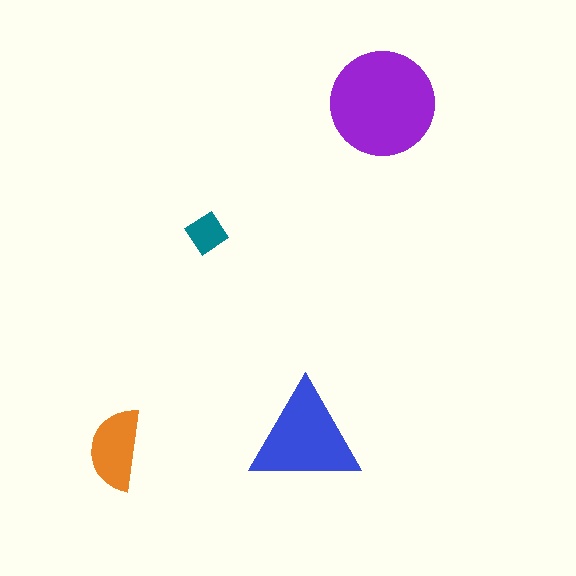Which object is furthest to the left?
The orange semicircle is leftmost.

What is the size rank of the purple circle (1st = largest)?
1st.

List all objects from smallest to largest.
The teal diamond, the orange semicircle, the blue triangle, the purple circle.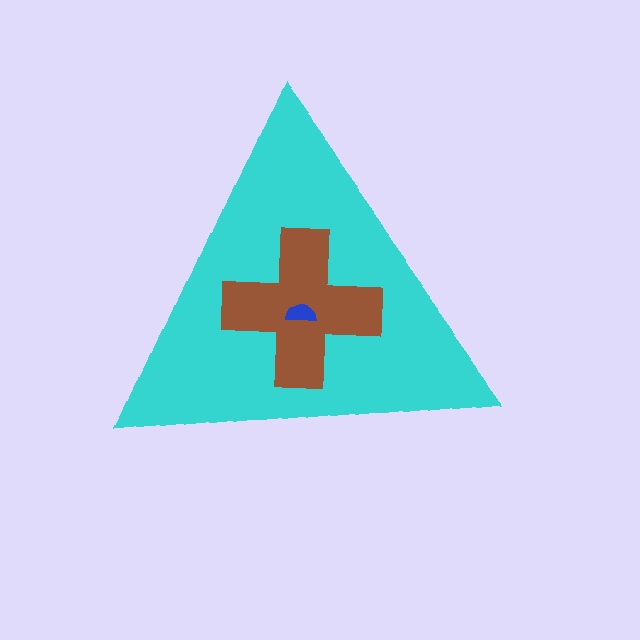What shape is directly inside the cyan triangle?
The brown cross.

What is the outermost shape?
The cyan triangle.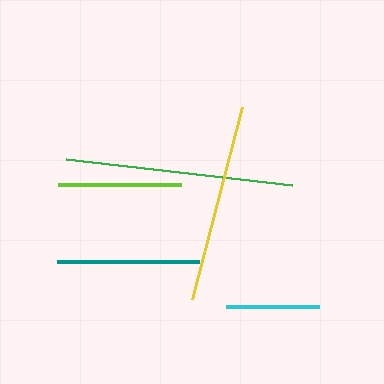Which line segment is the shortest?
The cyan line is the shortest at approximately 93 pixels.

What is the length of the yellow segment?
The yellow segment is approximately 198 pixels long.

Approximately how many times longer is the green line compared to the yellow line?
The green line is approximately 1.2 times the length of the yellow line.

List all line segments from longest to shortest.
From longest to shortest: green, yellow, teal, lime, cyan.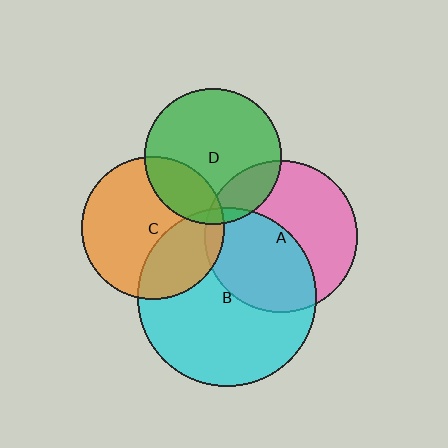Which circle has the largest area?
Circle B (cyan).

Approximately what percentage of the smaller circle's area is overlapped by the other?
Approximately 5%.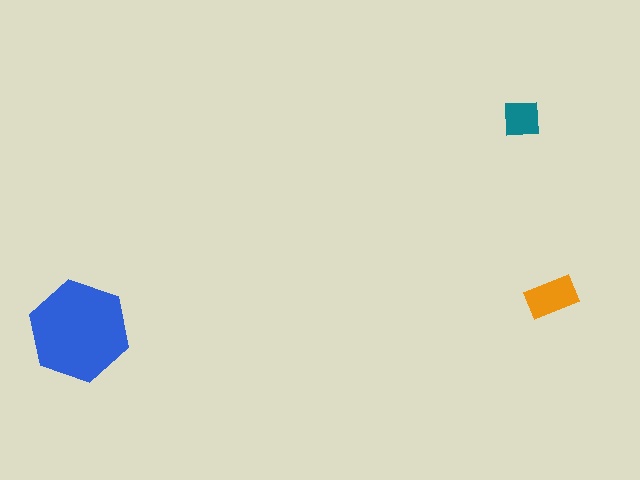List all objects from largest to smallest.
The blue hexagon, the orange rectangle, the teal square.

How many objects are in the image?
There are 3 objects in the image.